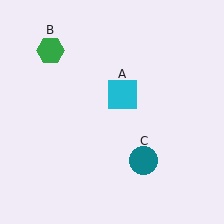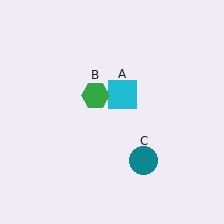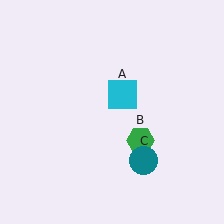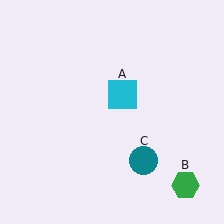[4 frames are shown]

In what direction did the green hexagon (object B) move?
The green hexagon (object B) moved down and to the right.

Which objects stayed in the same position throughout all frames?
Cyan square (object A) and teal circle (object C) remained stationary.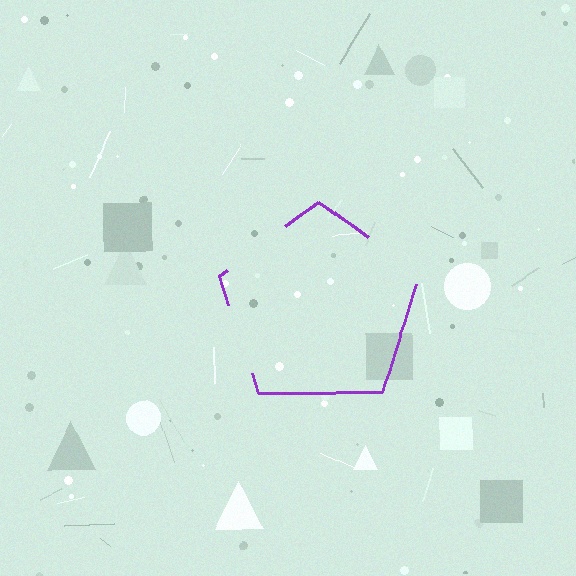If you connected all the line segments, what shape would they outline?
They would outline a pentagon.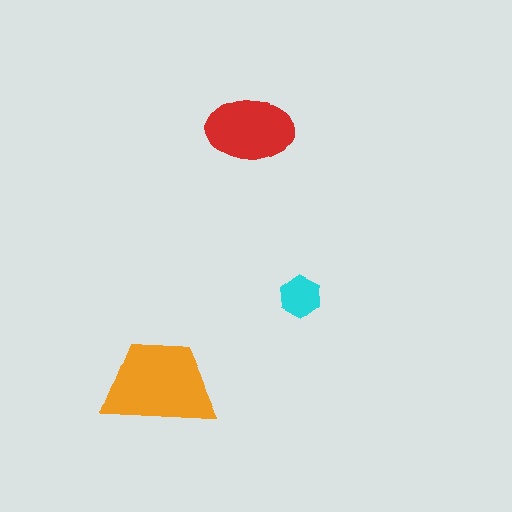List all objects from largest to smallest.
The orange trapezoid, the red ellipse, the cyan hexagon.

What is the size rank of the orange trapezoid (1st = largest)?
1st.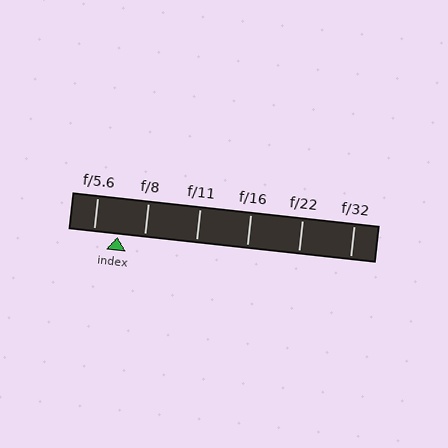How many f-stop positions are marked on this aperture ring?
There are 6 f-stop positions marked.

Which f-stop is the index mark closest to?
The index mark is closest to f/5.6.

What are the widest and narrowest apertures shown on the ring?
The widest aperture shown is f/5.6 and the narrowest is f/32.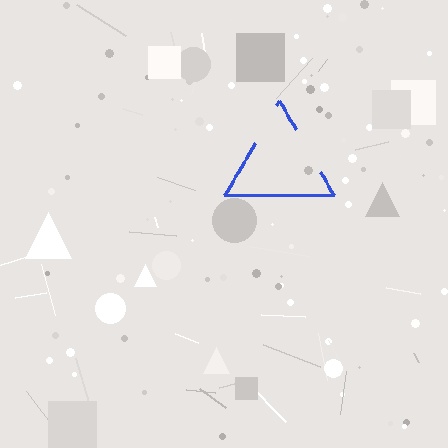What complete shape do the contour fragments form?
The contour fragments form a triangle.